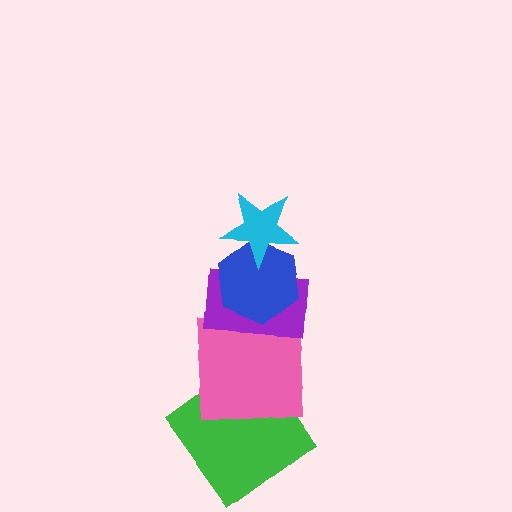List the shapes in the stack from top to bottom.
From top to bottom: the cyan star, the blue hexagon, the purple rectangle, the pink square, the green diamond.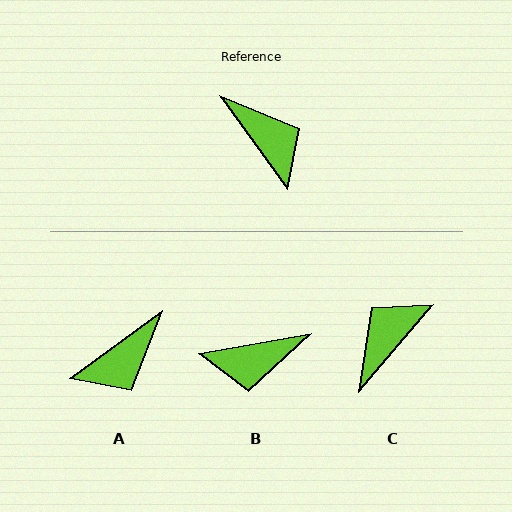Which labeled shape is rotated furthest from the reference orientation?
B, about 116 degrees away.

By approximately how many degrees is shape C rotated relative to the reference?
Approximately 104 degrees counter-clockwise.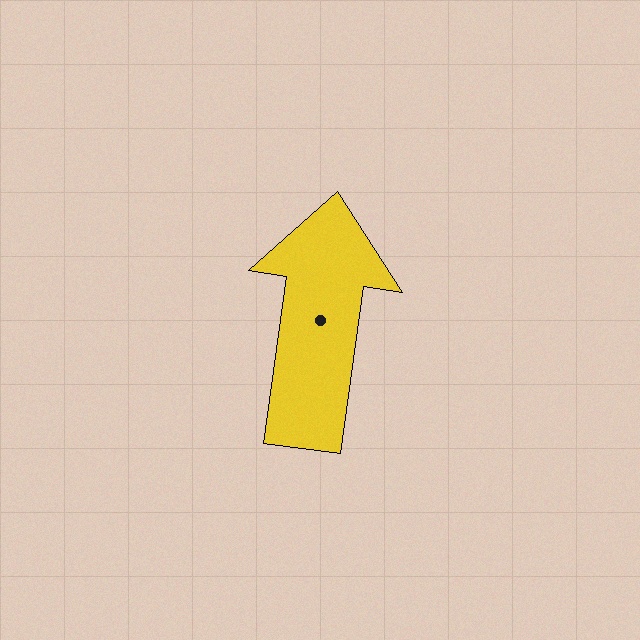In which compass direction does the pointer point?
North.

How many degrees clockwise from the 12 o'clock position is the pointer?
Approximately 8 degrees.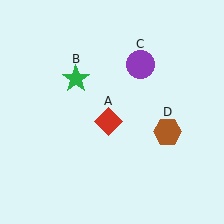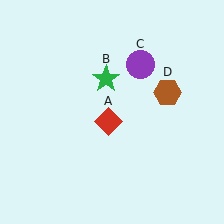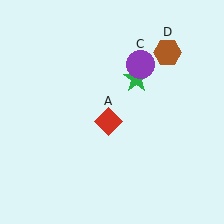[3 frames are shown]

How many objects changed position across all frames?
2 objects changed position: green star (object B), brown hexagon (object D).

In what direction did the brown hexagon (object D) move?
The brown hexagon (object D) moved up.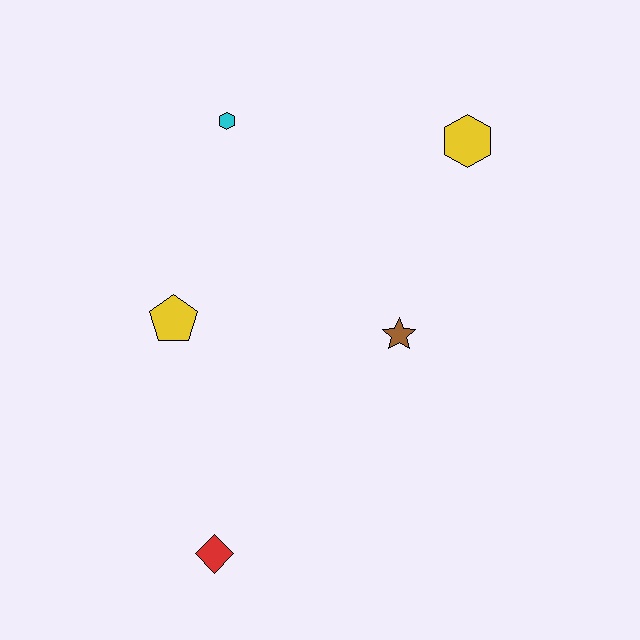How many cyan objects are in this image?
There is 1 cyan object.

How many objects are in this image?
There are 5 objects.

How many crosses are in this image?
There are no crosses.